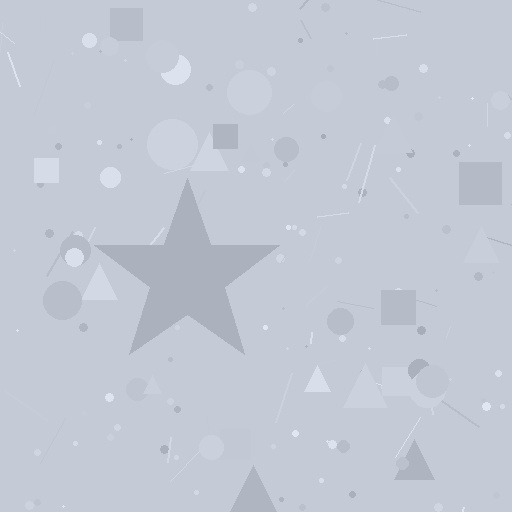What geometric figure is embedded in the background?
A star is embedded in the background.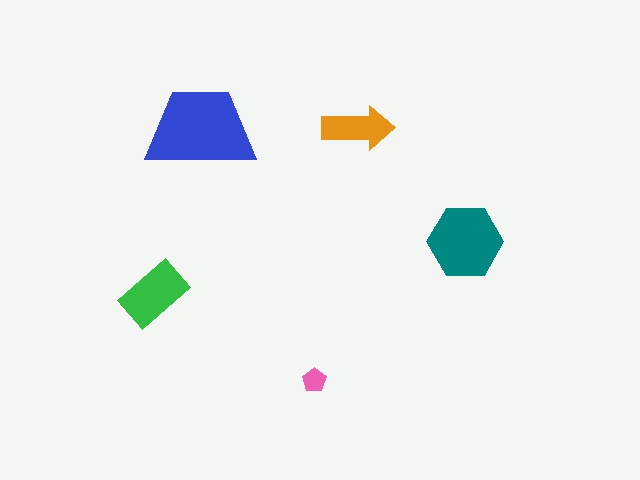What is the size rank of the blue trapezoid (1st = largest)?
1st.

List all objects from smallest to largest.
The pink pentagon, the orange arrow, the green rectangle, the teal hexagon, the blue trapezoid.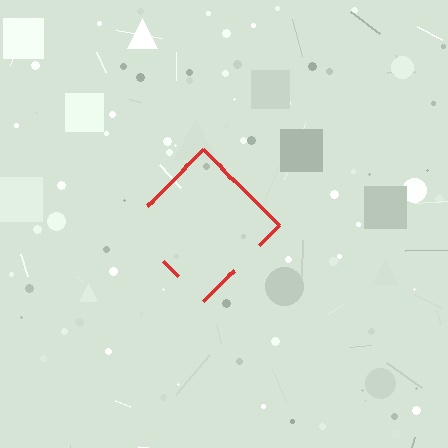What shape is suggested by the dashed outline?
The dashed outline suggests a diamond.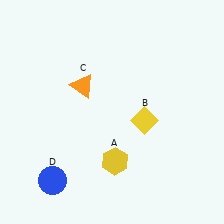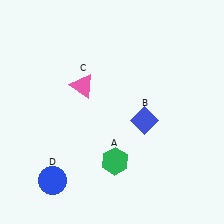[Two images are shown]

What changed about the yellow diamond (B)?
In Image 1, B is yellow. In Image 2, it changed to blue.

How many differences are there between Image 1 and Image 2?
There are 3 differences between the two images.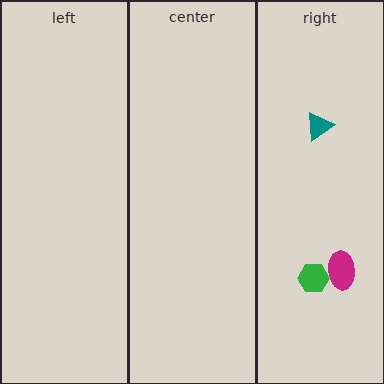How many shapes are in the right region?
3.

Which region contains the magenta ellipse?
The right region.